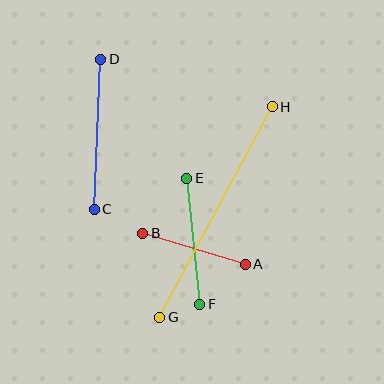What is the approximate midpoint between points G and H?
The midpoint is at approximately (216, 212) pixels.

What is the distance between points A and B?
The distance is approximately 107 pixels.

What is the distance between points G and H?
The distance is approximately 239 pixels.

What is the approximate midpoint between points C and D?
The midpoint is at approximately (97, 134) pixels.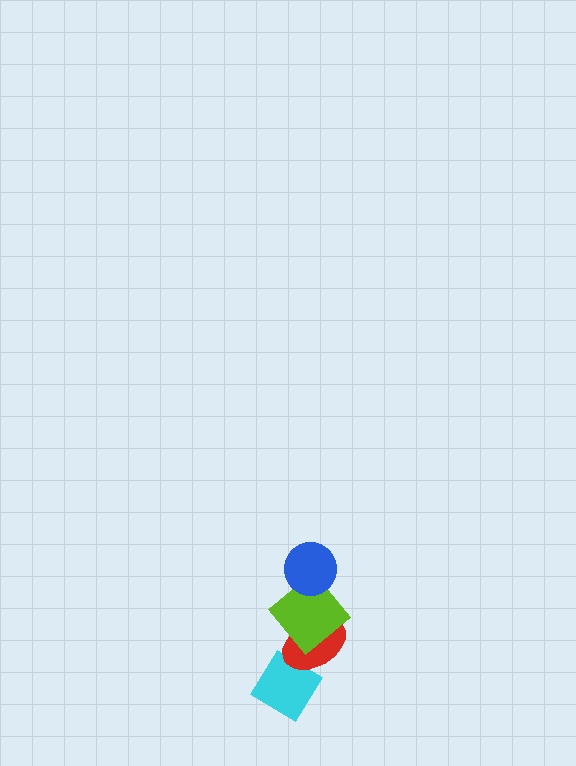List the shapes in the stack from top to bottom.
From top to bottom: the blue circle, the lime diamond, the red ellipse, the cyan diamond.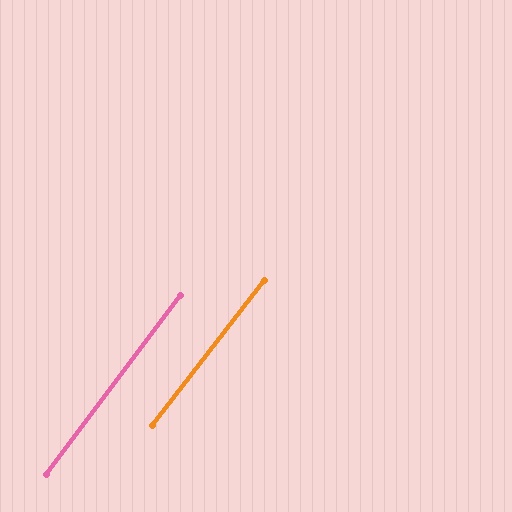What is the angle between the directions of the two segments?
Approximately 1 degree.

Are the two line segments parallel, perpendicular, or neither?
Parallel — their directions differ by only 1.0°.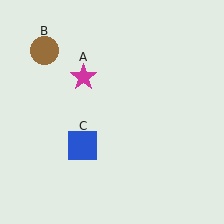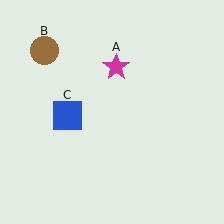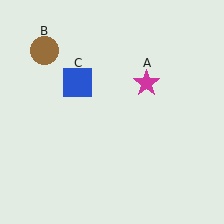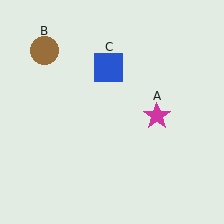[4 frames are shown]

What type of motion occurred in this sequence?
The magenta star (object A), blue square (object C) rotated clockwise around the center of the scene.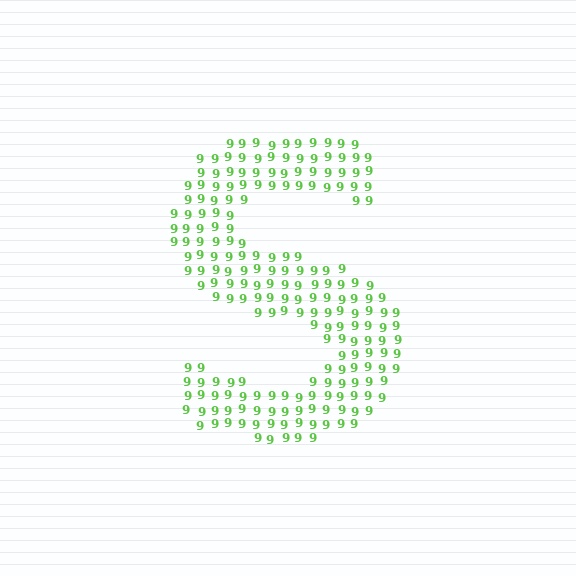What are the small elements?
The small elements are digit 9's.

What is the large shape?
The large shape is the letter S.